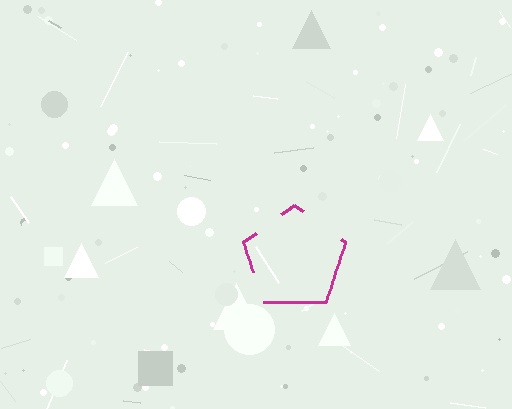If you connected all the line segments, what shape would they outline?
They would outline a pentagon.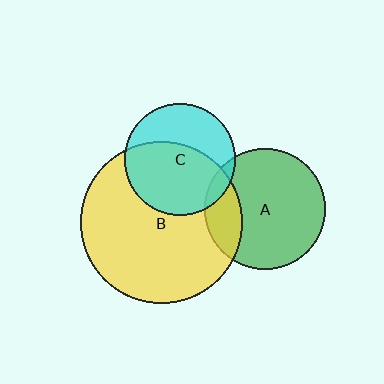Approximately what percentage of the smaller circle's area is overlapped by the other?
Approximately 10%.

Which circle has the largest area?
Circle B (yellow).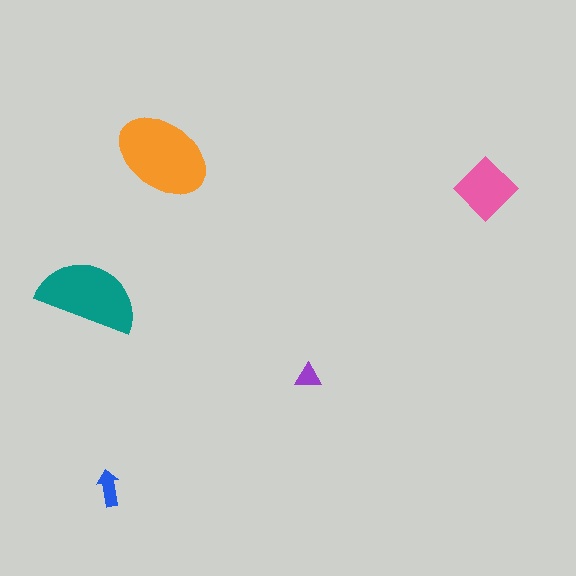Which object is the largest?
The orange ellipse.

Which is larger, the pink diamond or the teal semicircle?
The teal semicircle.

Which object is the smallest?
The purple triangle.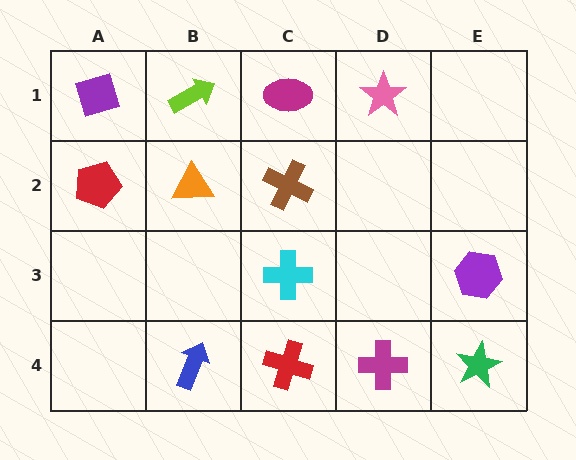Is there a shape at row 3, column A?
No, that cell is empty.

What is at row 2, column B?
An orange triangle.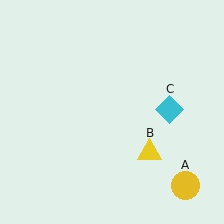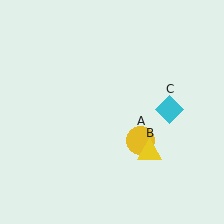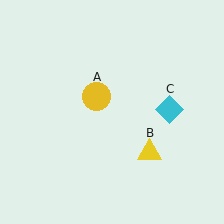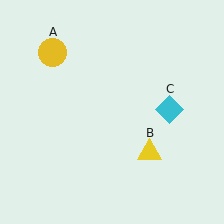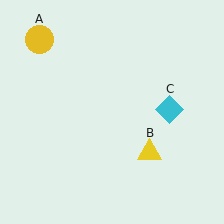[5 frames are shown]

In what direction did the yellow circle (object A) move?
The yellow circle (object A) moved up and to the left.